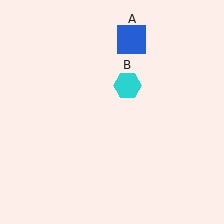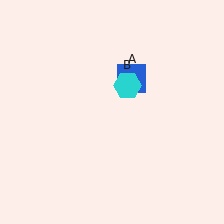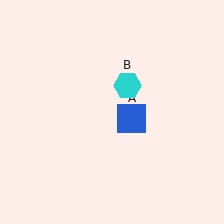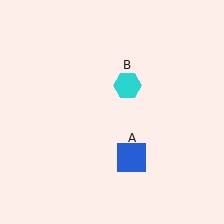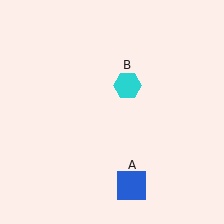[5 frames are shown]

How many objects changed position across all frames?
1 object changed position: blue square (object A).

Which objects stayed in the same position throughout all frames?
Cyan hexagon (object B) remained stationary.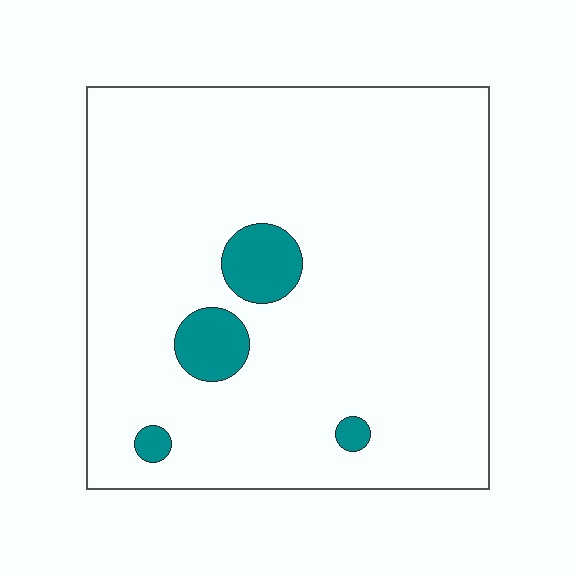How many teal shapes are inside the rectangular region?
4.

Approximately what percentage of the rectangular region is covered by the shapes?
Approximately 5%.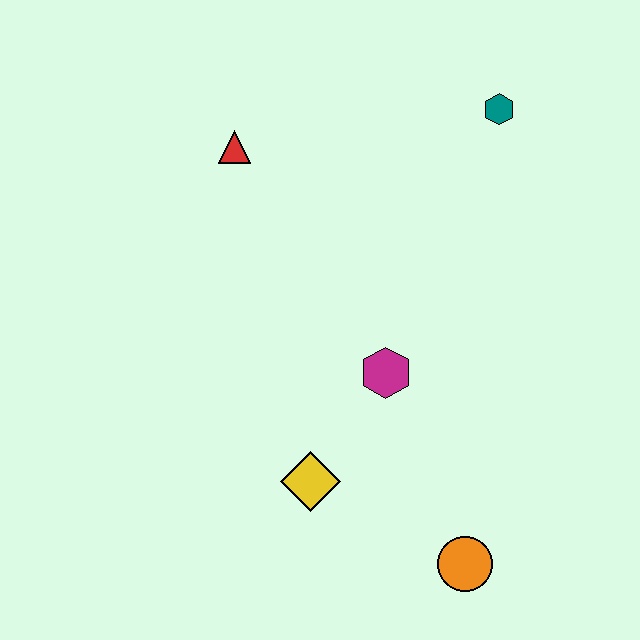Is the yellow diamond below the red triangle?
Yes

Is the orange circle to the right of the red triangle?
Yes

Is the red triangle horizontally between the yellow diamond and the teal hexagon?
No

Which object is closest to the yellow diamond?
The magenta hexagon is closest to the yellow diamond.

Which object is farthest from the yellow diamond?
The teal hexagon is farthest from the yellow diamond.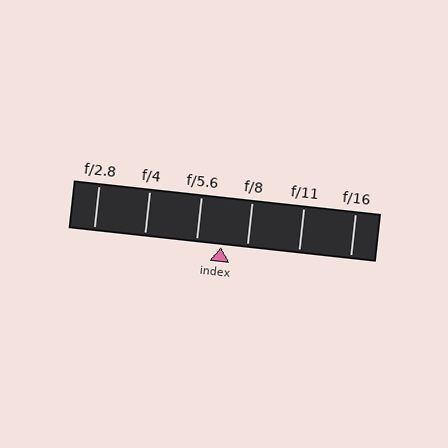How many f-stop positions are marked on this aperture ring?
There are 6 f-stop positions marked.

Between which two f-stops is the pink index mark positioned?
The index mark is between f/5.6 and f/8.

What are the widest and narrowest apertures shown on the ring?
The widest aperture shown is f/2.8 and the narrowest is f/16.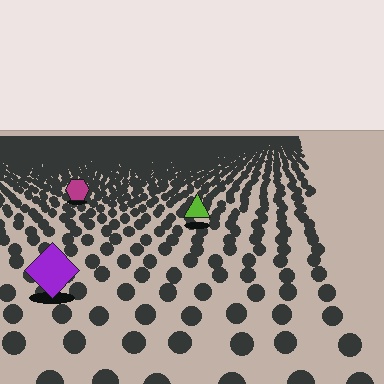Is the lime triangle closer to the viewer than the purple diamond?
No. The purple diamond is closer — you can tell from the texture gradient: the ground texture is coarser near it.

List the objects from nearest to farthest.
From nearest to farthest: the purple diamond, the lime triangle, the magenta hexagon.